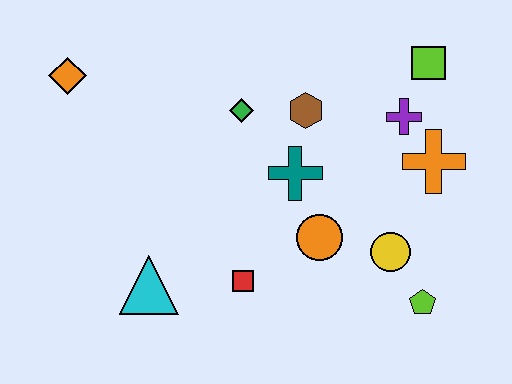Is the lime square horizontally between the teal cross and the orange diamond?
No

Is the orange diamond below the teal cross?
No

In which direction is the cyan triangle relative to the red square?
The cyan triangle is to the left of the red square.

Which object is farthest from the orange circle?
The orange diamond is farthest from the orange circle.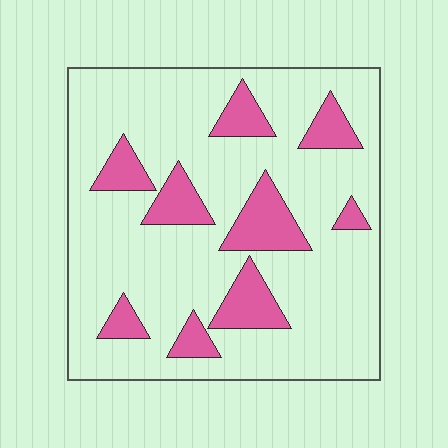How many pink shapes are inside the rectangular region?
9.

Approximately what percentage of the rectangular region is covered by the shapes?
Approximately 20%.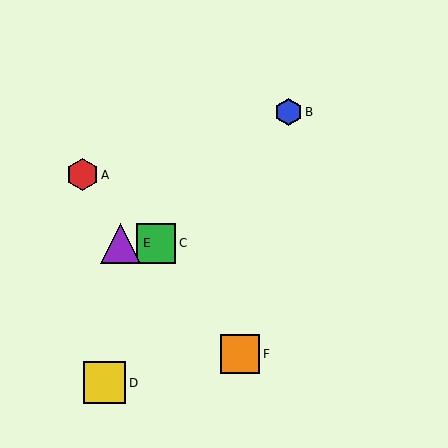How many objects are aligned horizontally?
2 objects (C, E) are aligned horizontally.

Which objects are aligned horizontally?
Objects C, E are aligned horizontally.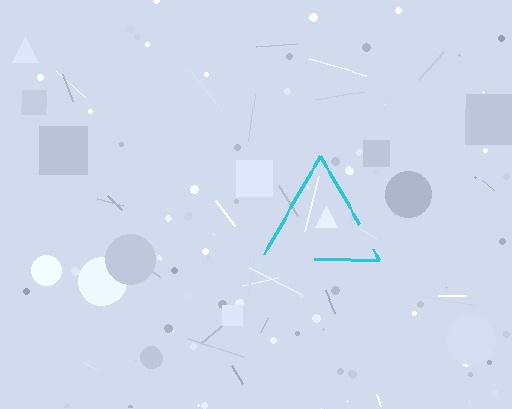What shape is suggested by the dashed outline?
The dashed outline suggests a triangle.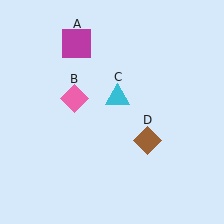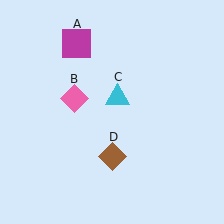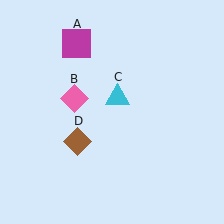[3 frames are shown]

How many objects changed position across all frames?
1 object changed position: brown diamond (object D).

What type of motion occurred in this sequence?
The brown diamond (object D) rotated clockwise around the center of the scene.